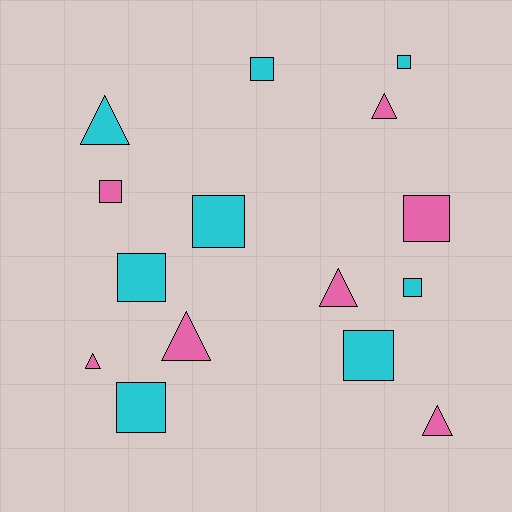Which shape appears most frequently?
Square, with 9 objects.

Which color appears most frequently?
Cyan, with 8 objects.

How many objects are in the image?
There are 15 objects.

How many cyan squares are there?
There are 7 cyan squares.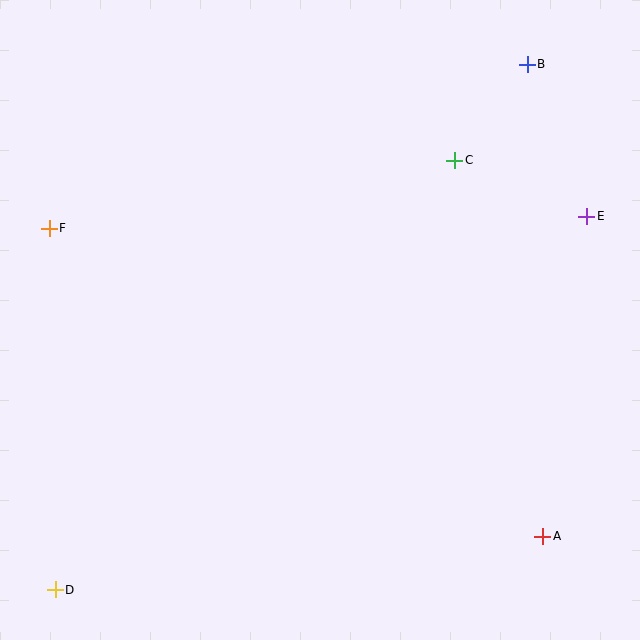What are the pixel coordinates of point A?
Point A is at (543, 536).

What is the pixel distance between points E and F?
The distance between E and F is 538 pixels.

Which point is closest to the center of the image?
Point C at (455, 160) is closest to the center.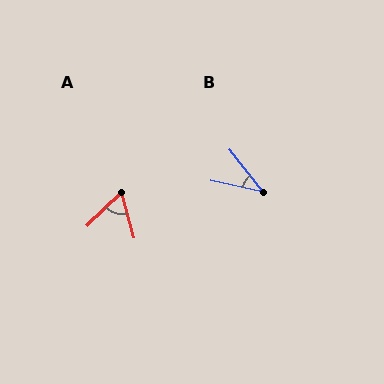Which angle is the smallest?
B, at approximately 39 degrees.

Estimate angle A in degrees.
Approximately 61 degrees.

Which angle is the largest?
A, at approximately 61 degrees.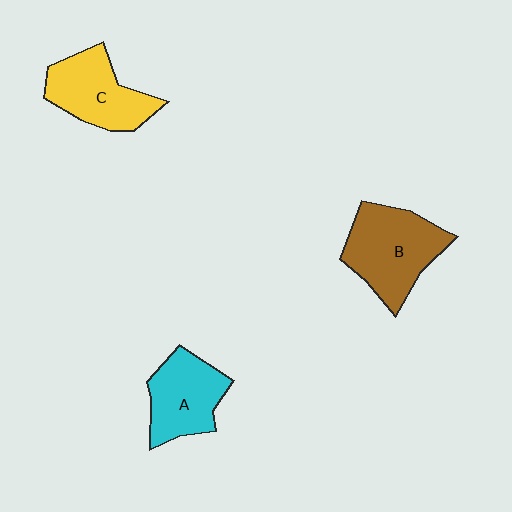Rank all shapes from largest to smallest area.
From largest to smallest: B (brown), C (yellow), A (cyan).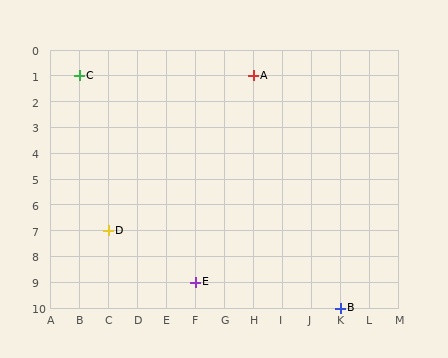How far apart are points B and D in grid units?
Points B and D are 8 columns and 3 rows apart (about 8.5 grid units diagonally).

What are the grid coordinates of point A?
Point A is at grid coordinates (H, 1).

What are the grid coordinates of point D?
Point D is at grid coordinates (C, 7).